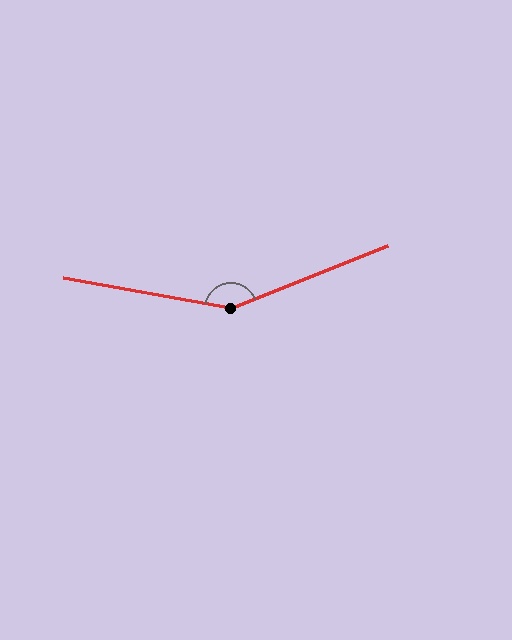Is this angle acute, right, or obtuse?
It is obtuse.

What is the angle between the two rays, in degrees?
Approximately 148 degrees.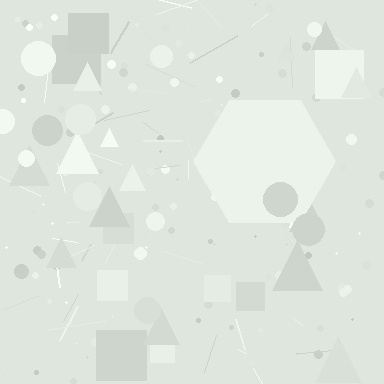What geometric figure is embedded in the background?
A hexagon is embedded in the background.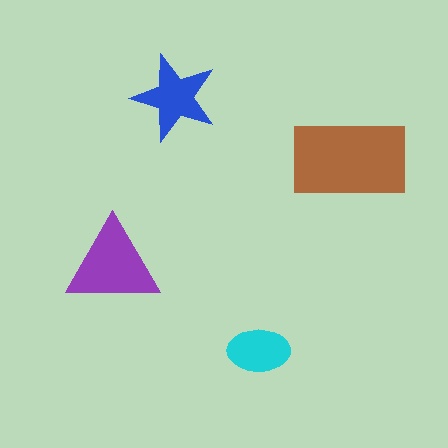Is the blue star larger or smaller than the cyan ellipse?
Larger.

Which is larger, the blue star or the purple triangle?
The purple triangle.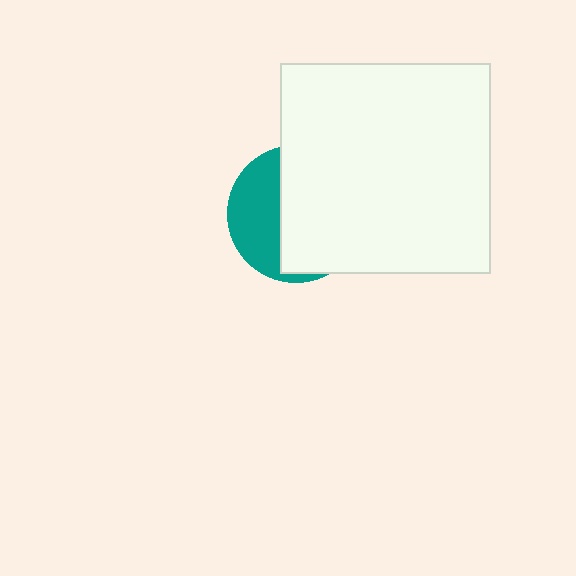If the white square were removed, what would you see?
You would see the complete teal circle.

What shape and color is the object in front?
The object in front is a white square.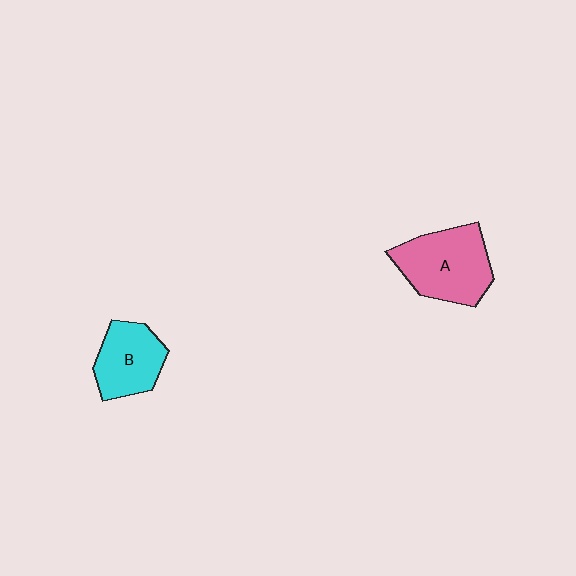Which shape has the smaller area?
Shape B (cyan).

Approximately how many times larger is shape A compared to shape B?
Approximately 1.4 times.